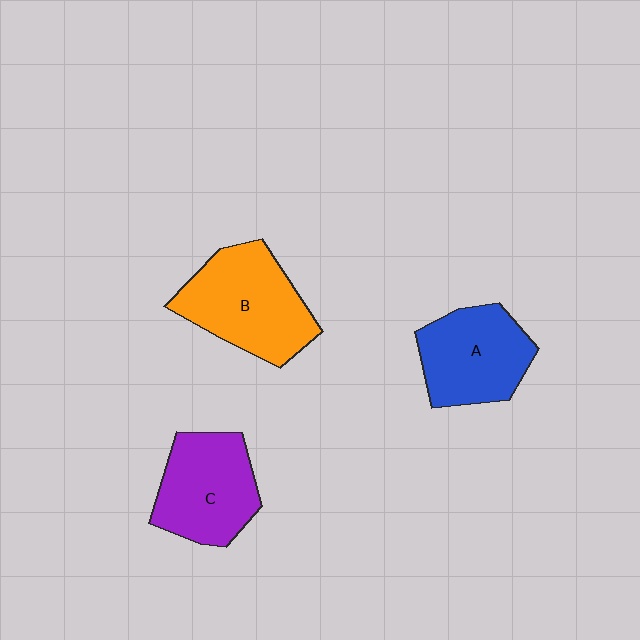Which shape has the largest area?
Shape B (orange).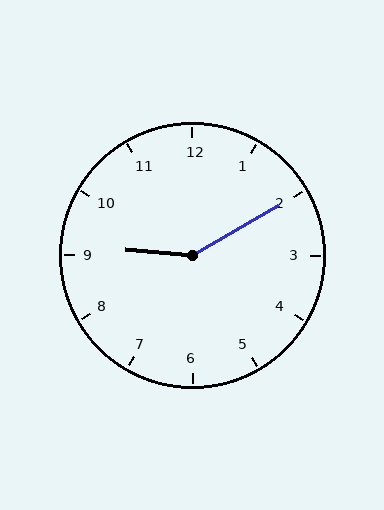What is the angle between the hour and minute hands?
Approximately 145 degrees.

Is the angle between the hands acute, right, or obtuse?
It is obtuse.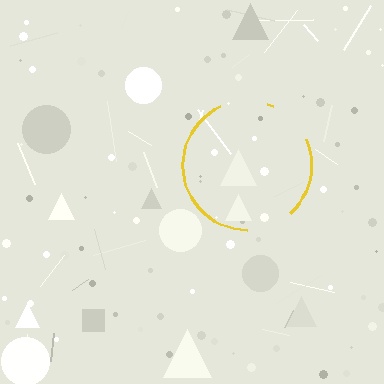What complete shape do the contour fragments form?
The contour fragments form a circle.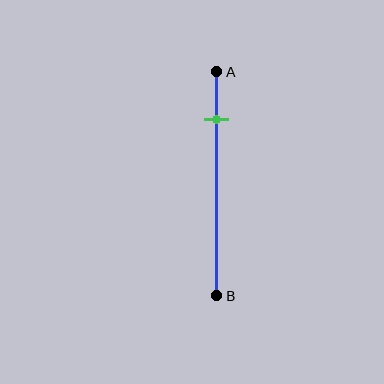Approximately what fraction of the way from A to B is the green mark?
The green mark is approximately 20% of the way from A to B.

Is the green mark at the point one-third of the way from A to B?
No, the mark is at about 20% from A, not at the 33% one-third point.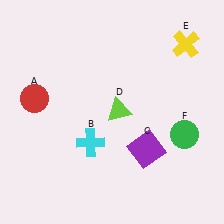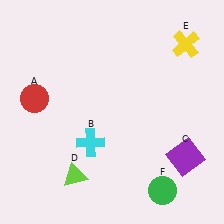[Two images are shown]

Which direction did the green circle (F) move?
The green circle (F) moved down.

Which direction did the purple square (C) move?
The purple square (C) moved right.